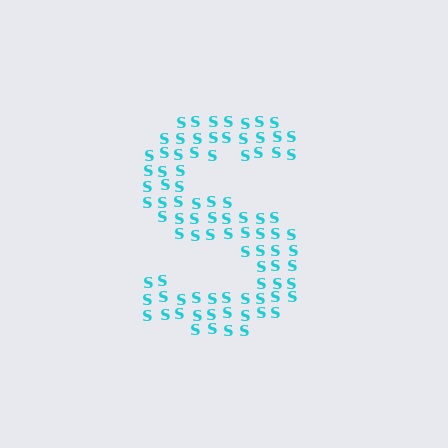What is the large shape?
The large shape is the letter S.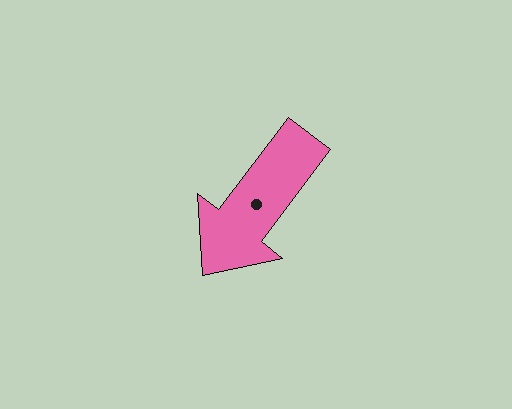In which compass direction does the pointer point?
Southwest.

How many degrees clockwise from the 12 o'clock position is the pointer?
Approximately 217 degrees.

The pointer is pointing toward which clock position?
Roughly 7 o'clock.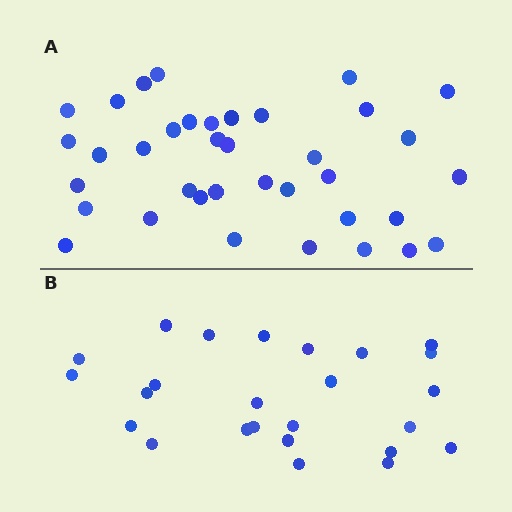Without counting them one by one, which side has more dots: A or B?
Region A (the top region) has more dots.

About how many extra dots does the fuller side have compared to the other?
Region A has roughly 12 or so more dots than region B.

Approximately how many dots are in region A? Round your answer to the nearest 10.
About 40 dots. (The exact count is 37, which rounds to 40.)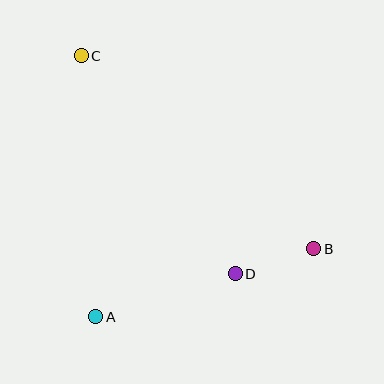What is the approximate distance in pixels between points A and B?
The distance between A and B is approximately 228 pixels.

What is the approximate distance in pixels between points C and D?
The distance between C and D is approximately 267 pixels.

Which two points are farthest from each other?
Points B and C are farthest from each other.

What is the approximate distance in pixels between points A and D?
The distance between A and D is approximately 146 pixels.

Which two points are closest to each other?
Points B and D are closest to each other.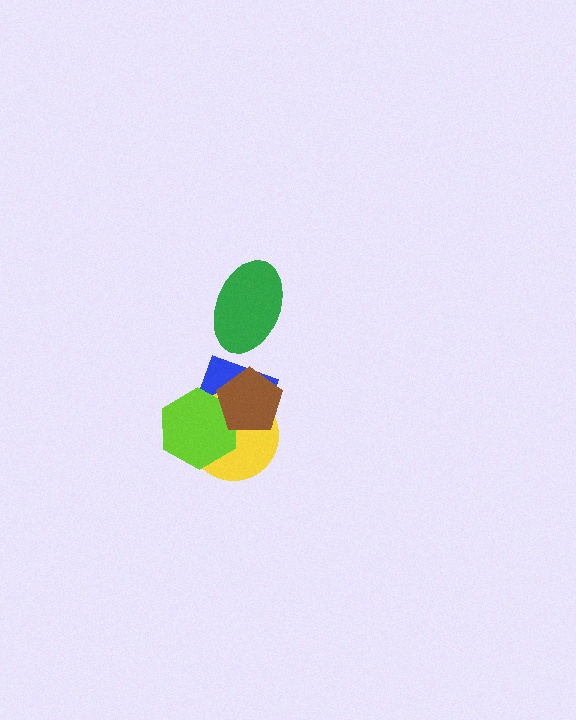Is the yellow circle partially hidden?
Yes, it is partially covered by another shape.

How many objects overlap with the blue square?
3 objects overlap with the blue square.